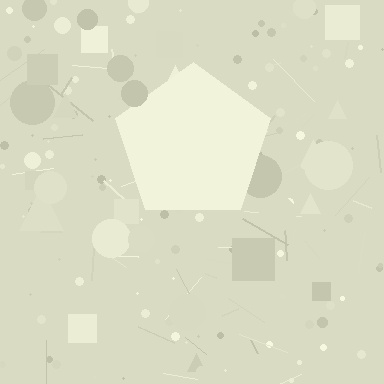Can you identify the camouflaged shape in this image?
The camouflaged shape is a pentagon.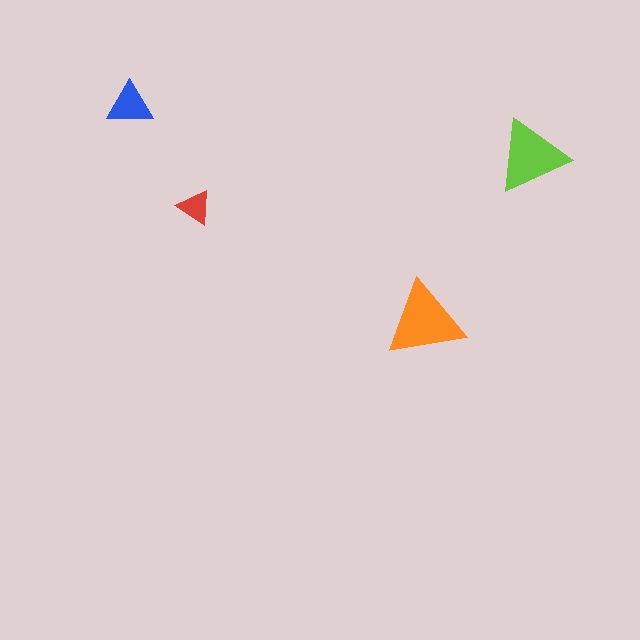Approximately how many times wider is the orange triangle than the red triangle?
About 2 times wider.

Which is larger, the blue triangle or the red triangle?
The blue one.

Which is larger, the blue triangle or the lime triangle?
The lime one.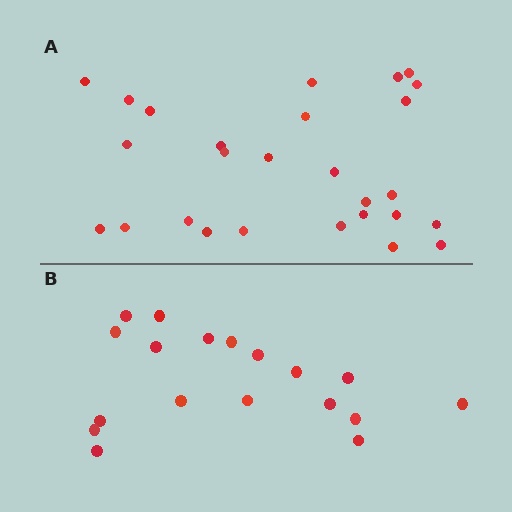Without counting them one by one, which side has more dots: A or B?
Region A (the top region) has more dots.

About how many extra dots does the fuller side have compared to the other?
Region A has roughly 8 or so more dots than region B.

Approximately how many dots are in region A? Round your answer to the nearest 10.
About 30 dots. (The exact count is 27, which rounds to 30.)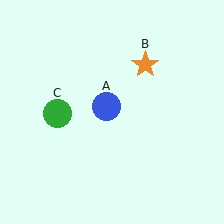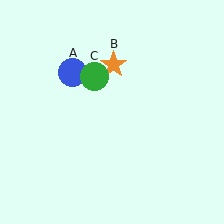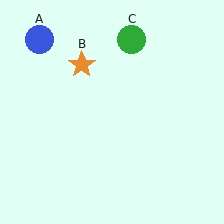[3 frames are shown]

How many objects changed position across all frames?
3 objects changed position: blue circle (object A), orange star (object B), green circle (object C).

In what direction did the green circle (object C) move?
The green circle (object C) moved up and to the right.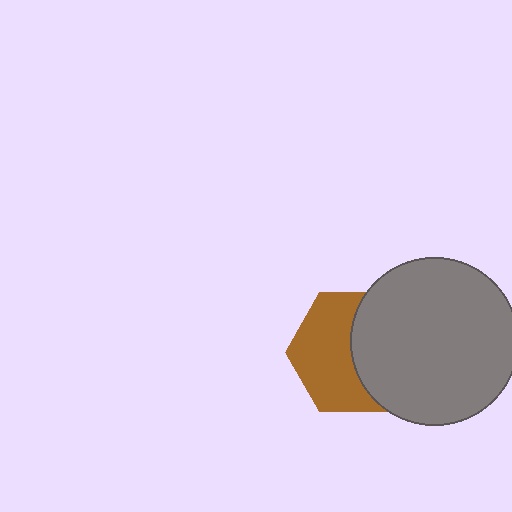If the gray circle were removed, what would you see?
You would see the complete brown hexagon.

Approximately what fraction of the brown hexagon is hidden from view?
Roughly 46% of the brown hexagon is hidden behind the gray circle.